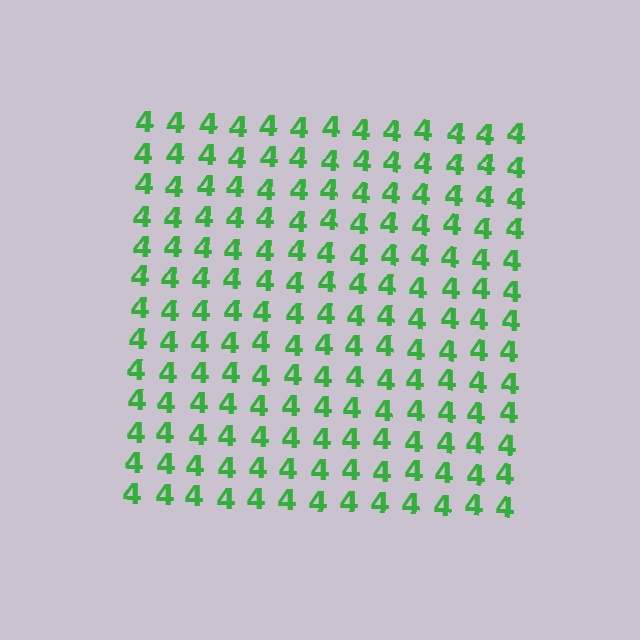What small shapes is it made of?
It is made of small digit 4's.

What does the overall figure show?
The overall figure shows a square.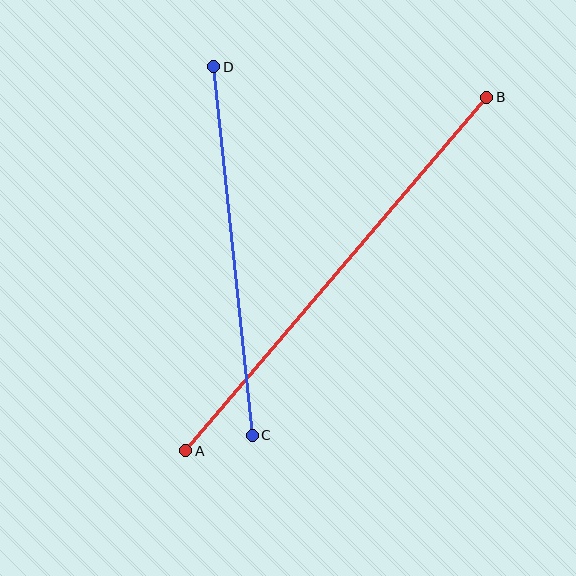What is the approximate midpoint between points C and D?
The midpoint is at approximately (233, 251) pixels.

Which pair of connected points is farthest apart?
Points A and B are farthest apart.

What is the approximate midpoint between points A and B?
The midpoint is at approximately (336, 274) pixels.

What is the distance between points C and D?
The distance is approximately 371 pixels.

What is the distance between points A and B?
The distance is approximately 464 pixels.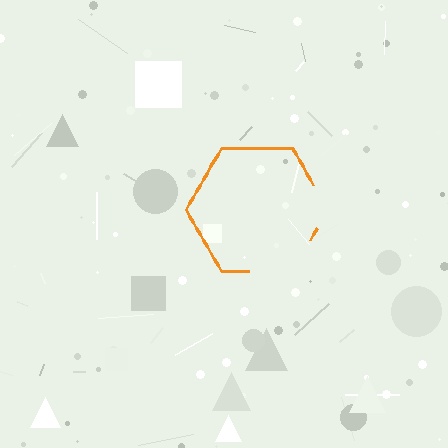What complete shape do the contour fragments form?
The contour fragments form a hexagon.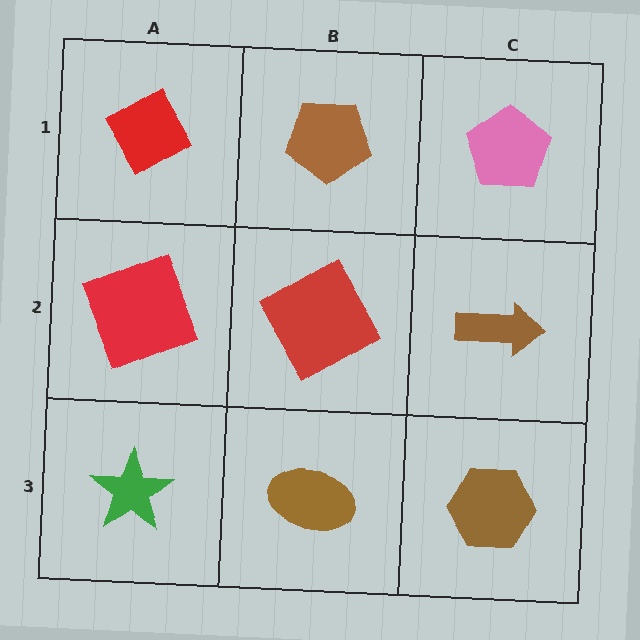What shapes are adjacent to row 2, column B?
A brown pentagon (row 1, column B), a brown ellipse (row 3, column B), a red square (row 2, column A), a brown arrow (row 2, column C).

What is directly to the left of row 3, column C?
A brown ellipse.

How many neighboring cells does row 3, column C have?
2.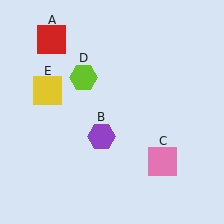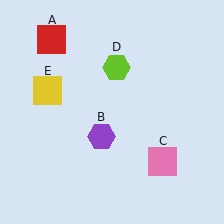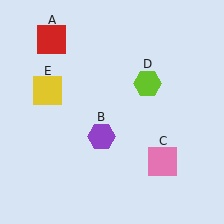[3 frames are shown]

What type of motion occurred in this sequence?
The lime hexagon (object D) rotated clockwise around the center of the scene.